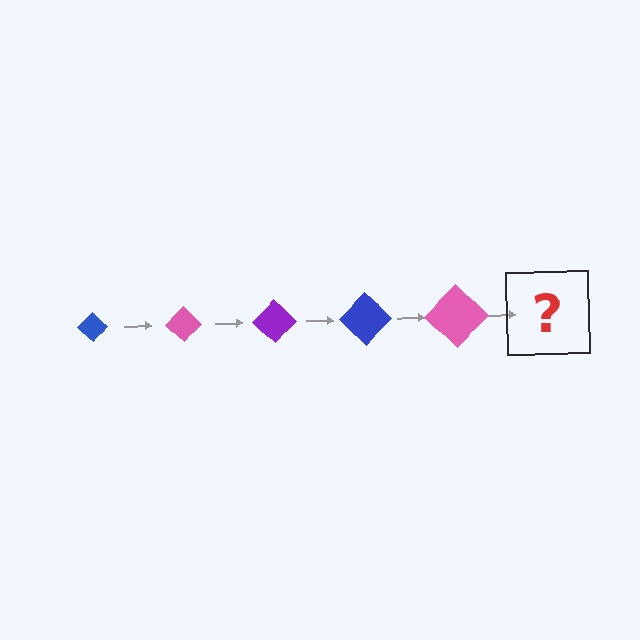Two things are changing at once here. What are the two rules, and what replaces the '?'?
The two rules are that the diamond grows larger each step and the color cycles through blue, pink, and purple. The '?' should be a purple diamond, larger than the previous one.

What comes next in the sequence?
The next element should be a purple diamond, larger than the previous one.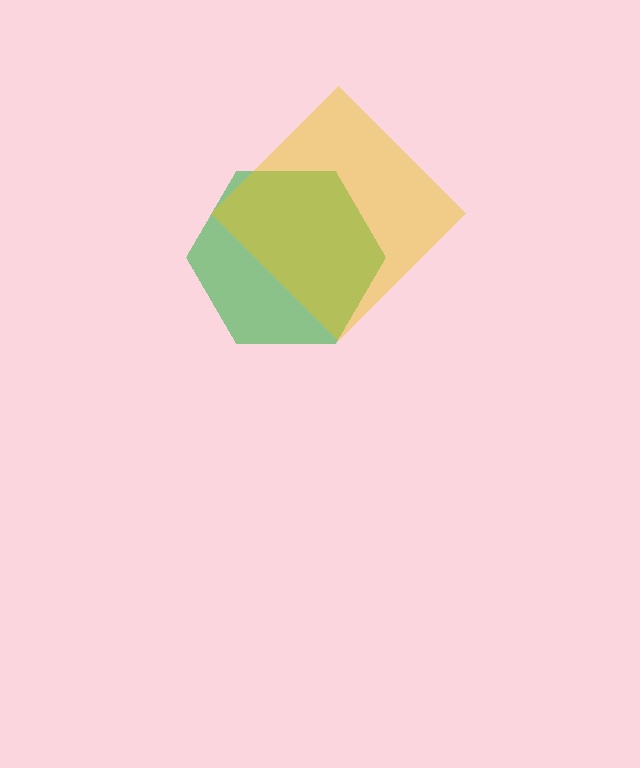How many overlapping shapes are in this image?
There are 2 overlapping shapes in the image.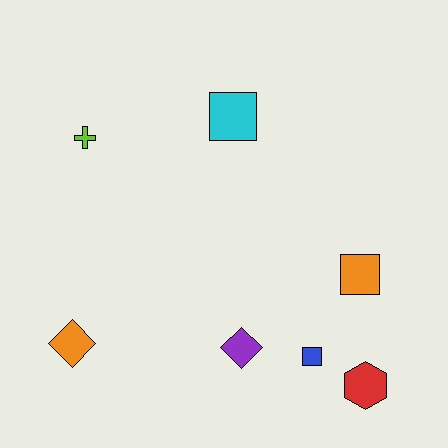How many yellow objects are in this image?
There are no yellow objects.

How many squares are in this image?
There are 3 squares.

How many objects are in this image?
There are 7 objects.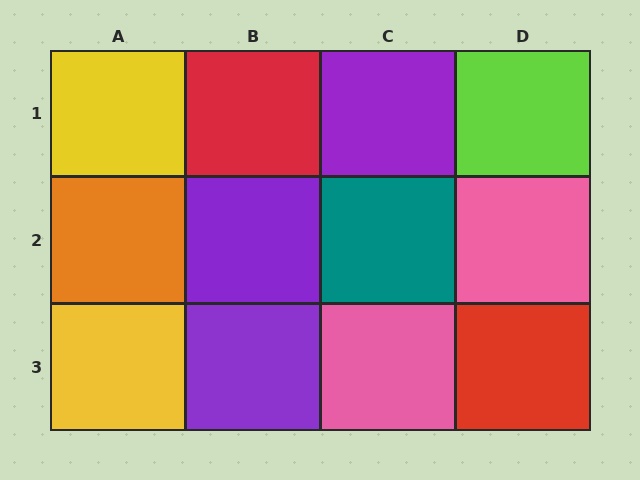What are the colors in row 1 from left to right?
Yellow, red, purple, lime.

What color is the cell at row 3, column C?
Pink.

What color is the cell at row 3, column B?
Purple.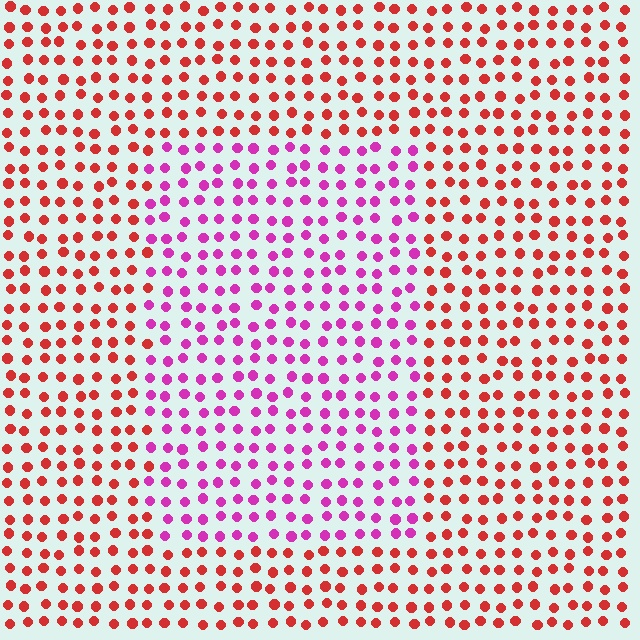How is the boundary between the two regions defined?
The boundary is defined purely by a slight shift in hue (about 49 degrees). Spacing, size, and orientation are identical on both sides.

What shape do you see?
I see a rectangle.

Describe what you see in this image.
The image is filled with small red elements in a uniform arrangement. A rectangle-shaped region is visible where the elements are tinted to a slightly different hue, forming a subtle color boundary.